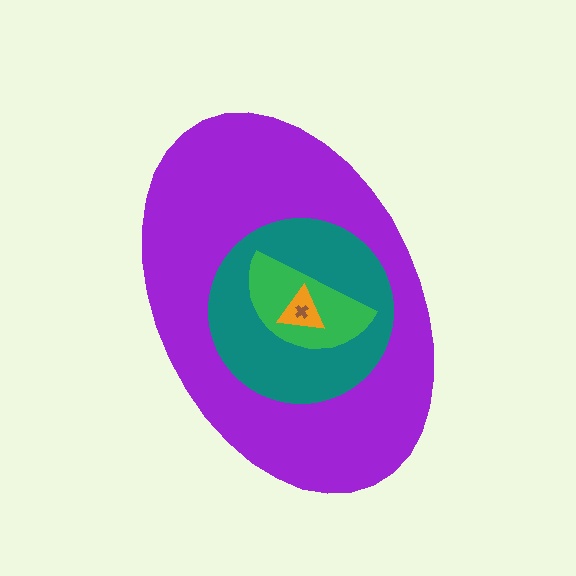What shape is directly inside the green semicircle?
The orange triangle.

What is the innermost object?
The brown cross.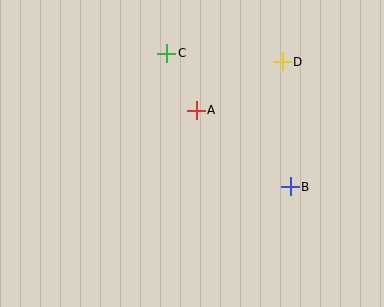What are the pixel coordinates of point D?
Point D is at (282, 62).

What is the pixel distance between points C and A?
The distance between C and A is 64 pixels.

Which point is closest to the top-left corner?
Point C is closest to the top-left corner.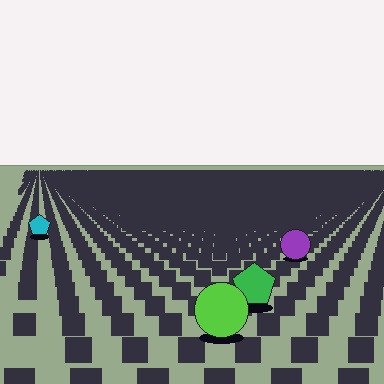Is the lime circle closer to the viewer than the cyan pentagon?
Yes. The lime circle is closer — you can tell from the texture gradient: the ground texture is coarser near it.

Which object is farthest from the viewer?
The cyan pentagon is farthest from the viewer. It appears smaller and the ground texture around it is denser.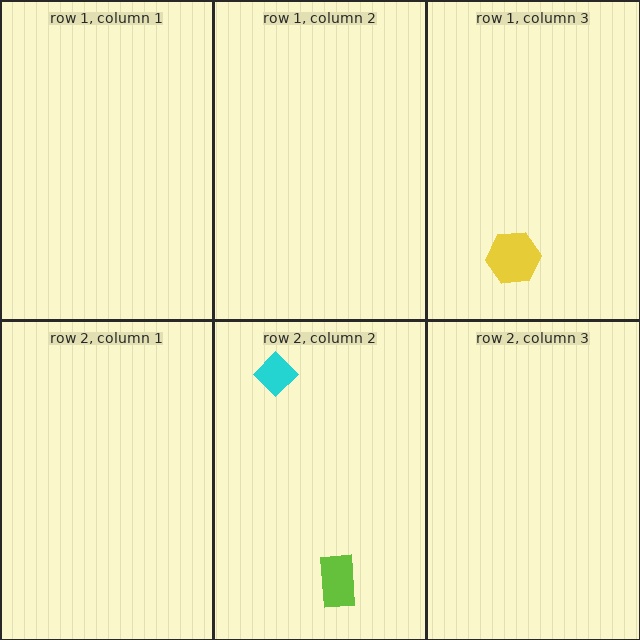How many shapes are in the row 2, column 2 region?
2.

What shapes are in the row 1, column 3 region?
The yellow hexagon.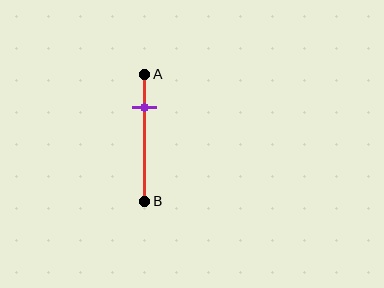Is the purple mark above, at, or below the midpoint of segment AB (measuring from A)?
The purple mark is above the midpoint of segment AB.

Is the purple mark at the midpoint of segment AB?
No, the mark is at about 25% from A, not at the 50% midpoint.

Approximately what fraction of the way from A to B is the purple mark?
The purple mark is approximately 25% of the way from A to B.